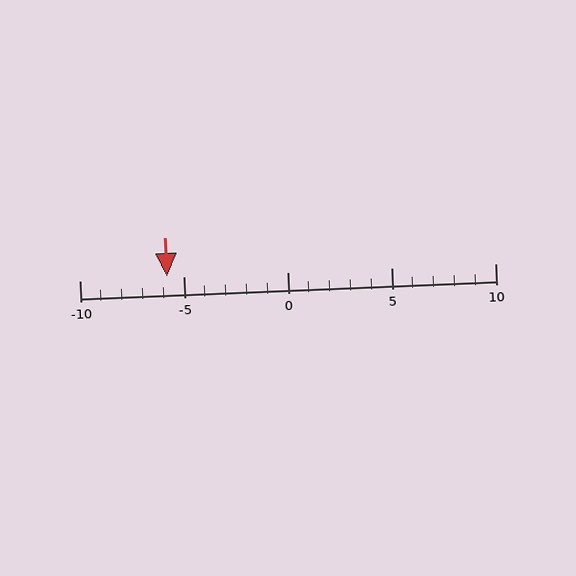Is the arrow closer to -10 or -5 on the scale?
The arrow is closer to -5.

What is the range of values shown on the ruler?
The ruler shows values from -10 to 10.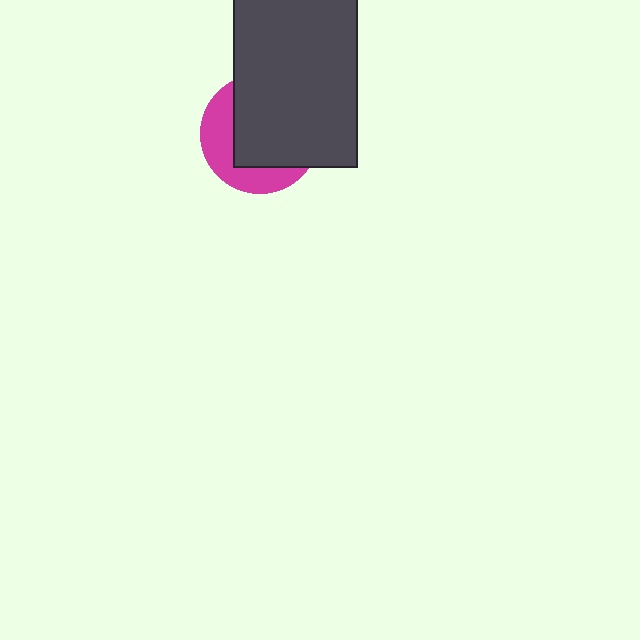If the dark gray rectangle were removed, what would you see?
You would see the complete magenta circle.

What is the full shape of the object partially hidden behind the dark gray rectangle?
The partially hidden object is a magenta circle.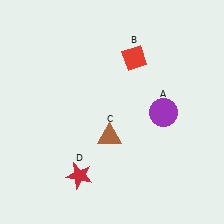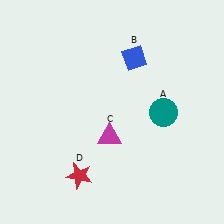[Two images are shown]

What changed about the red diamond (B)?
In Image 1, B is red. In Image 2, it changed to blue.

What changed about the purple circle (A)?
In Image 1, A is purple. In Image 2, it changed to teal.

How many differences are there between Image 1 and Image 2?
There are 3 differences between the two images.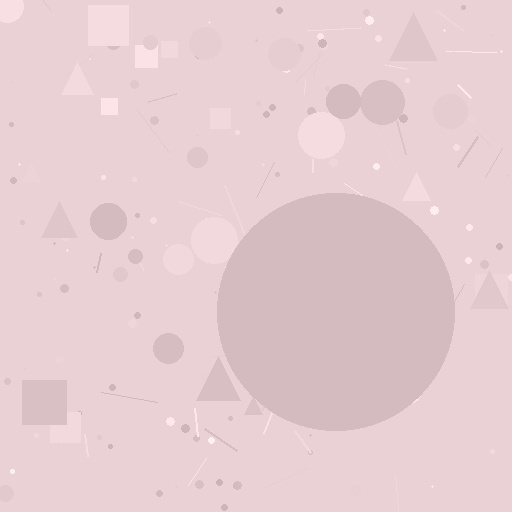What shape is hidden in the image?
A circle is hidden in the image.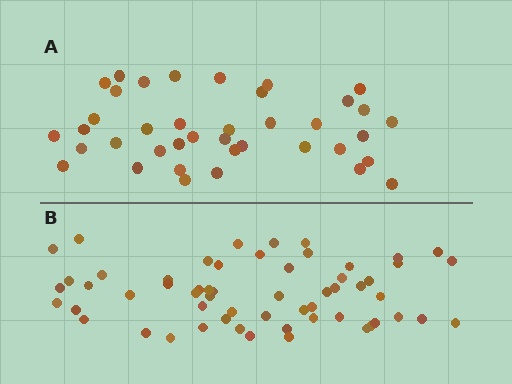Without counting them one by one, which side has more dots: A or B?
Region B (the bottom region) has more dots.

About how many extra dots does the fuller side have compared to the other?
Region B has approximately 20 more dots than region A.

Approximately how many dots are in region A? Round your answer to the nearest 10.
About 40 dots. (The exact count is 39, which rounds to 40.)